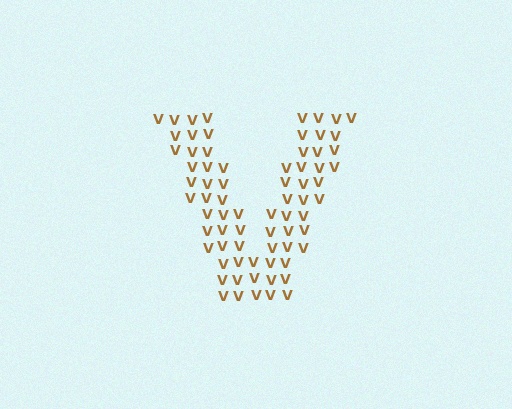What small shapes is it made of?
It is made of small letter V's.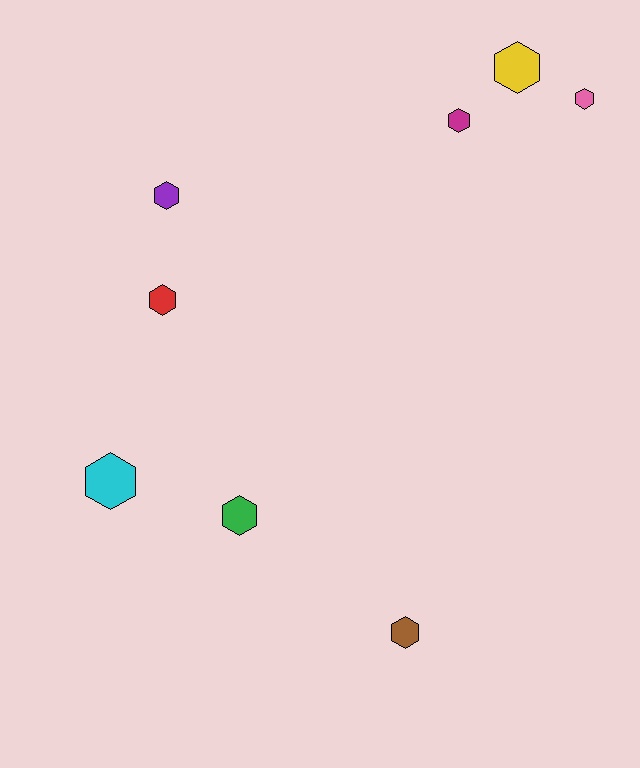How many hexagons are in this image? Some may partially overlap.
There are 8 hexagons.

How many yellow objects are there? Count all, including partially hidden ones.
There is 1 yellow object.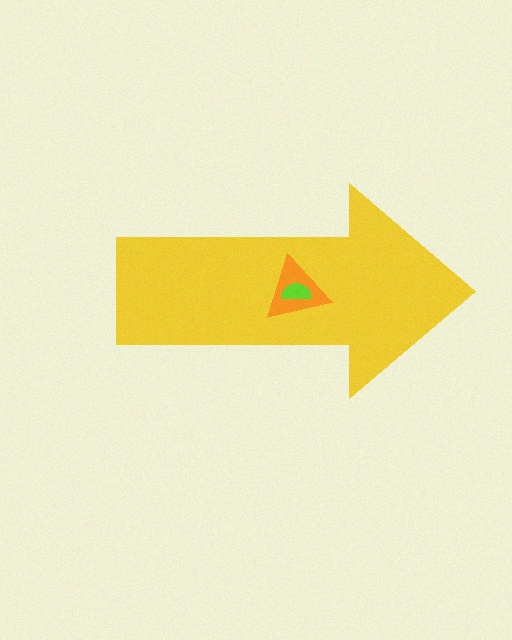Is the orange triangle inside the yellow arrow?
Yes.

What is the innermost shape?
The lime semicircle.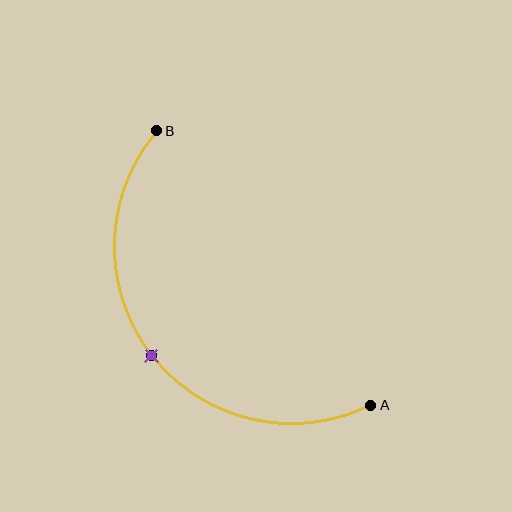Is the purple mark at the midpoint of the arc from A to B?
Yes. The purple mark lies on the arc at equal arc-length from both A and B — it is the arc midpoint.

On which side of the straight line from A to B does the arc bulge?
The arc bulges below and to the left of the straight line connecting A and B.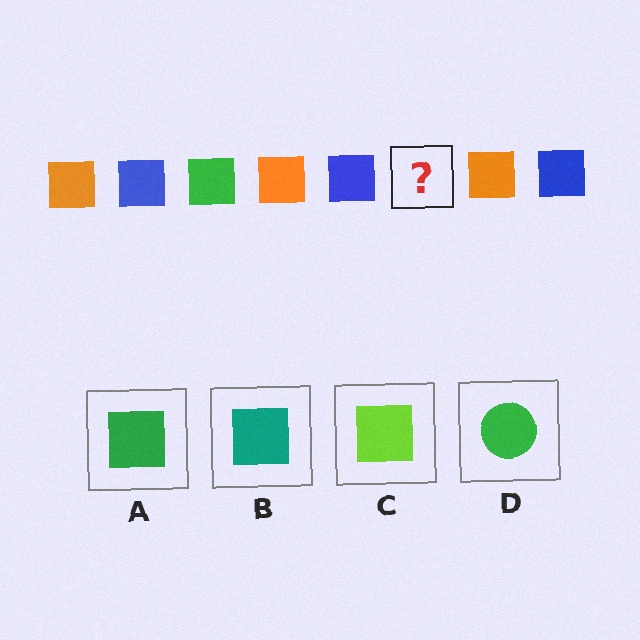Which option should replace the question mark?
Option A.